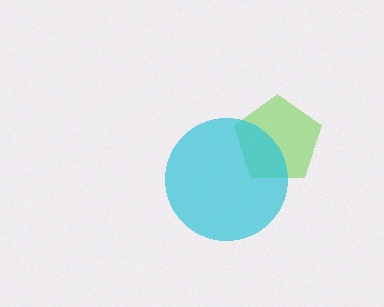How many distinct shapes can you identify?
There are 2 distinct shapes: a lime pentagon, a cyan circle.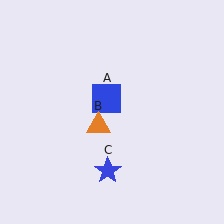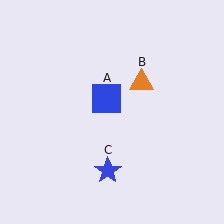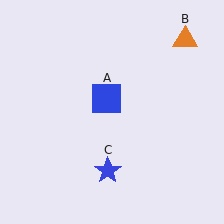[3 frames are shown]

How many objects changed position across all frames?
1 object changed position: orange triangle (object B).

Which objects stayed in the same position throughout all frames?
Blue square (object A) and blue star (object C) remained stationary.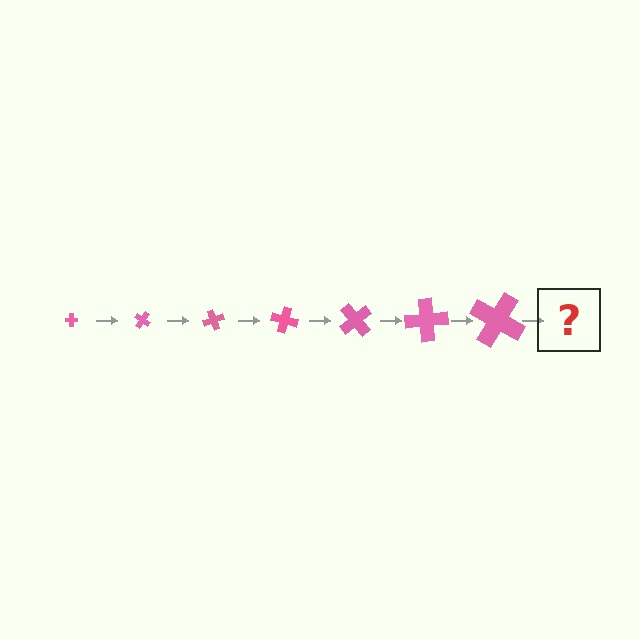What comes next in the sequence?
The next element should be a cross, larger than the previous one and rotated 245 degrees from the start.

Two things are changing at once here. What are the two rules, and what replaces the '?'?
The two rules are that the cross grows larger each step and it rotates 35 degrees each step. The '?' should be a cross, larger than the previous one and rotated 245 degrees from the start.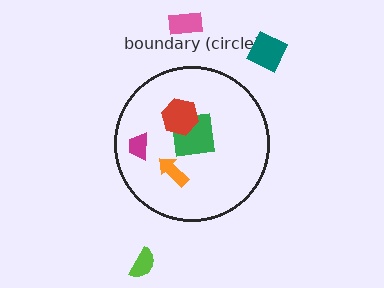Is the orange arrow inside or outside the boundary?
Inside.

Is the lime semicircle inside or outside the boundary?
Outside.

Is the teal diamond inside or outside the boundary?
Outside.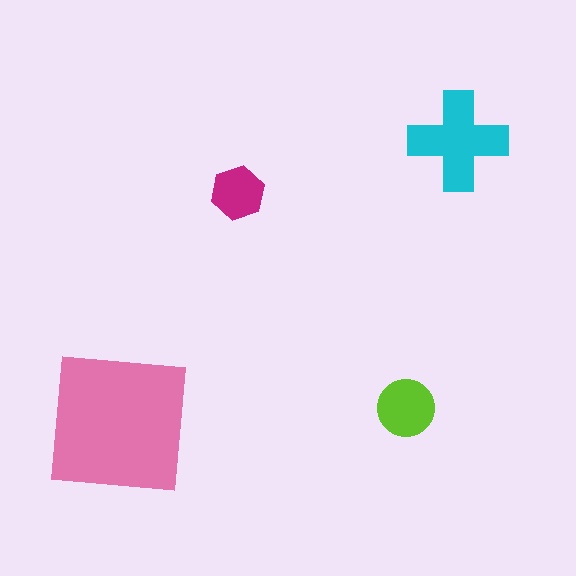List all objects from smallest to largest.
The magenta hexagon, the lime circle, the cyan cross, the pink square.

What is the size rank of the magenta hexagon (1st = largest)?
4th.